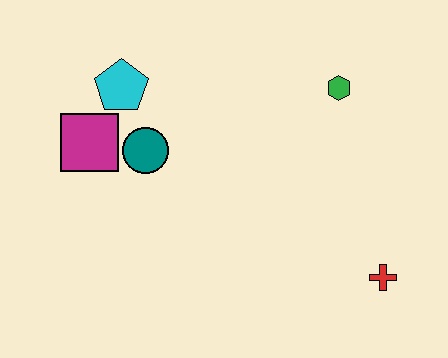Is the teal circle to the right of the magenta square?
Yes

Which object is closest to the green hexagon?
The red cross is closest to the green hexagon.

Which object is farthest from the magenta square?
The red cross is farthest from the magenta square.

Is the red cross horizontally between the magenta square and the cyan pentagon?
No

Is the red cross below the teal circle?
Yes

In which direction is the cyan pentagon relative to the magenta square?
The cyan pentagon is above the magenta square.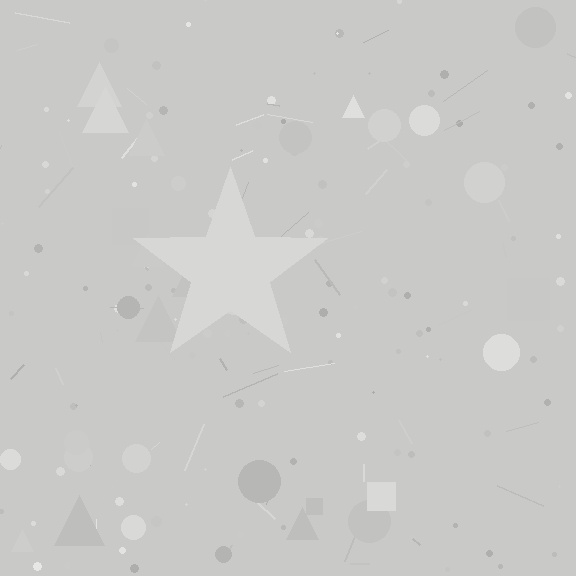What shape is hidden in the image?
A star is hidden in the image.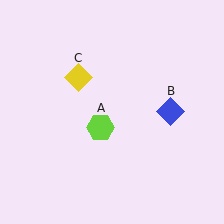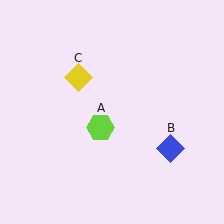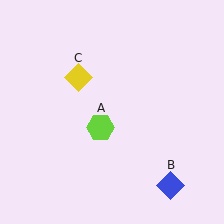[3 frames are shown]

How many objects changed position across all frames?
1 object changed position: blue diamond (object B).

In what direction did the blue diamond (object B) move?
The blue diamond (object B) moved down.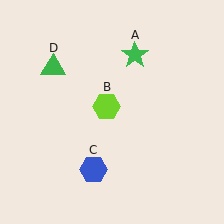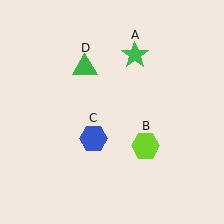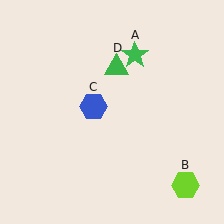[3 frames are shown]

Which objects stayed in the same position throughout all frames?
Green star (object A) remained stationary.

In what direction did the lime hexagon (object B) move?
The lime hexagon (object B) moved down and to the right.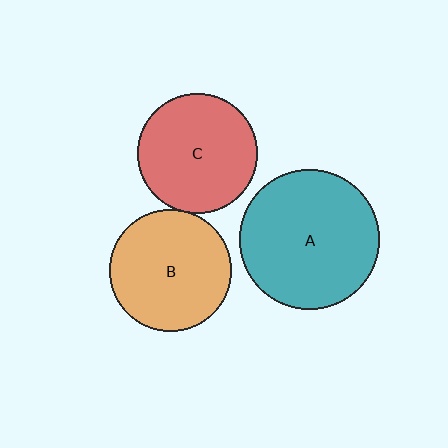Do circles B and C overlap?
Yes.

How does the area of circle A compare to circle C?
Approximately 1.4 times.